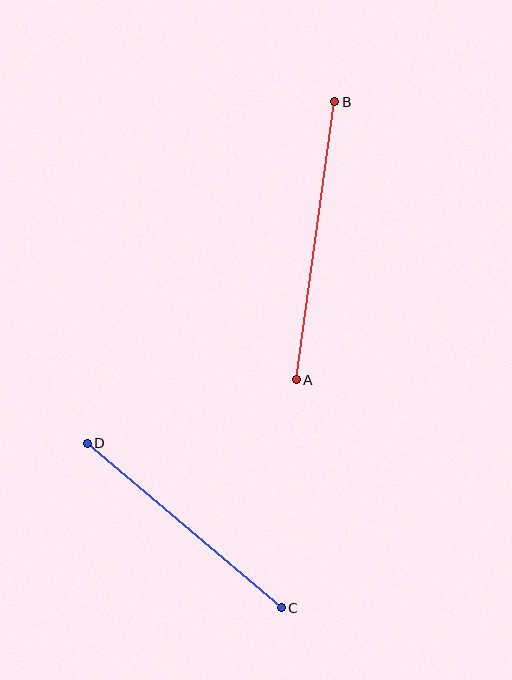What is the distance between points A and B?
The distance is approximately 280 pixels.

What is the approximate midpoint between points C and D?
The midpoint is at approximately (184, 526) pixels.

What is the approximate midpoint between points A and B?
The midpoint is at approximately (315, 241) pixels.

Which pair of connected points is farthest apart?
Points A and B are farthest apart.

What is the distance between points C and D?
The distance is approximately 255 pixels.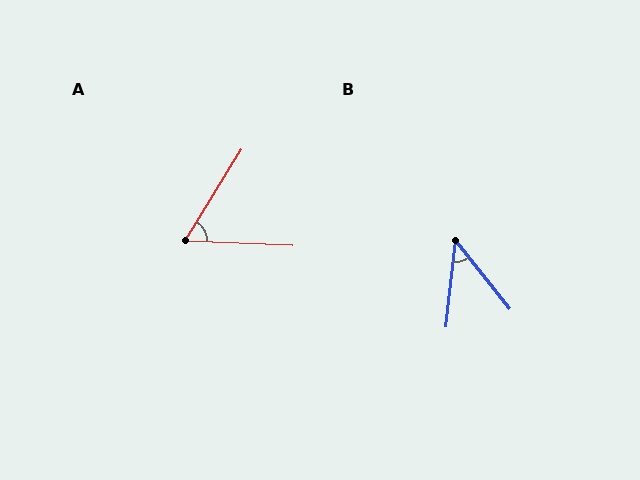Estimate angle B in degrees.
Approximately 45 degrees.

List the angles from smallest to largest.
B (45°), A (61°).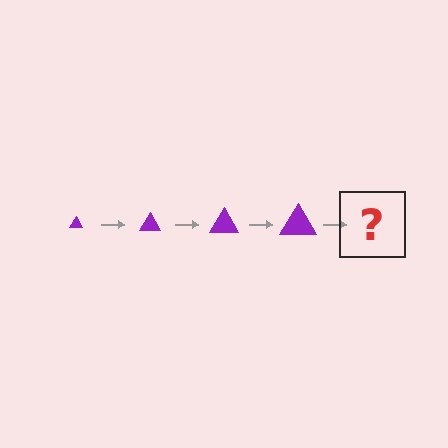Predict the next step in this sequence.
The next step is a purple triangle, larger than the previous one.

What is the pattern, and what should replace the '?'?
The pattern is that the triangle gets progressively larger each step. The '?' should be a purple triangle, larger than the previous one.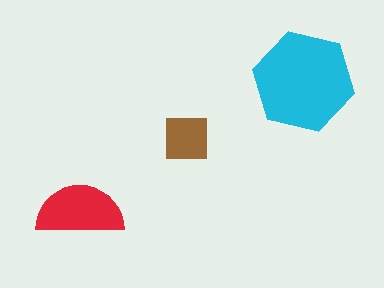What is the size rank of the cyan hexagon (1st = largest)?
1st.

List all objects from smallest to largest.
The brown square, the red semicircle, the cyan hexagon.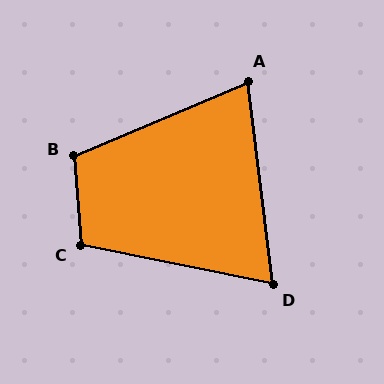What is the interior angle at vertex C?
Approximately 106 degrees (obtuse).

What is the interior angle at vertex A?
Approximately 74 degrees (acute).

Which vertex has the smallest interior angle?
D, at approximately 72 degrees.